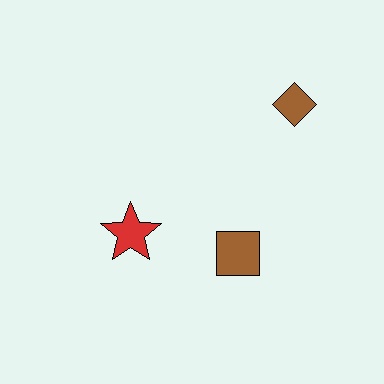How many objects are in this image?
There are 3 objects.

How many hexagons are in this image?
There are no hexagons.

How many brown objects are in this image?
There are 2 brown objects.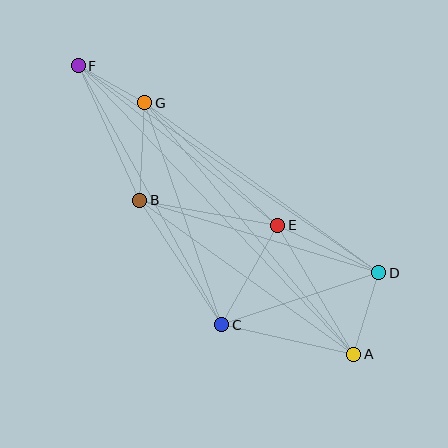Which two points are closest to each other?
Points F and G are closest to each other.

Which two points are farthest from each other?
Points A and F are farthest from each other.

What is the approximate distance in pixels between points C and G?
The distance between C and G is approximately 235 pixels.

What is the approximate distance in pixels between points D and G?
The distance between D and G is approximately 289 pixels.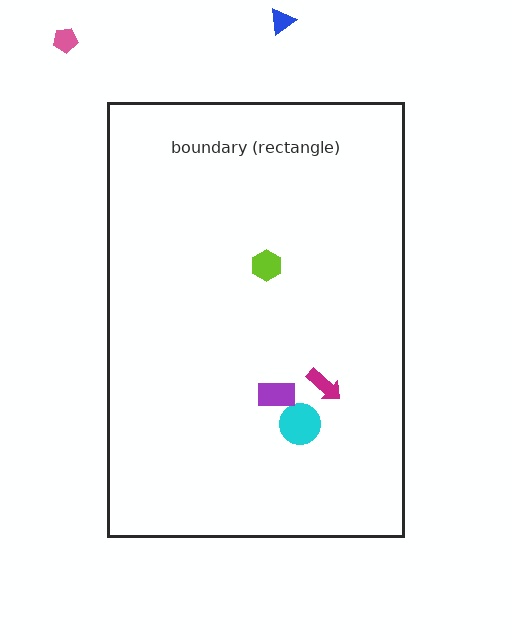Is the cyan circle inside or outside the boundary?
Inside.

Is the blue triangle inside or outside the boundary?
Outside.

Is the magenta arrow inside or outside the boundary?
Inside.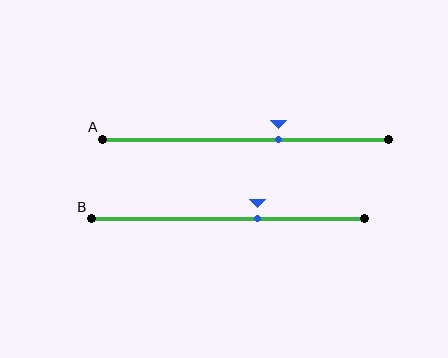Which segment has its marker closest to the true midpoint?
Segment B has its marker closest to the true midpoint.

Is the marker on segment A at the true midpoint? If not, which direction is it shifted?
No, the marker on segment A is shifted to the right by about 12% of the segment length.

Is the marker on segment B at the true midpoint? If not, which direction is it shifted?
No, the marker on segment B is shifted to the right by about 11% of the segment length.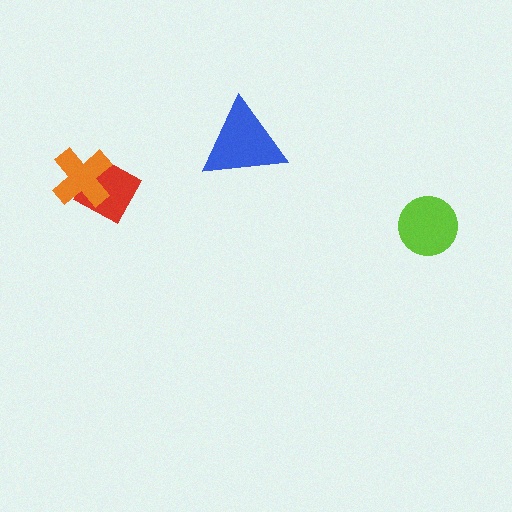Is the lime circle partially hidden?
No, no other shape covers it.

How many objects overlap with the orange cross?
1 object overlaps with the orange cross.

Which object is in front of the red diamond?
The orange cross is in front of the red diamond.